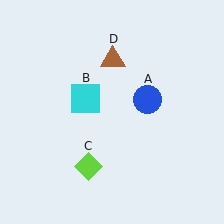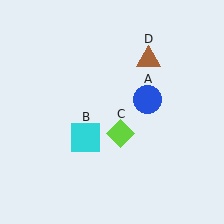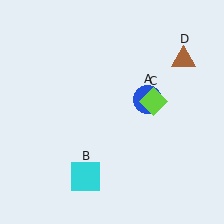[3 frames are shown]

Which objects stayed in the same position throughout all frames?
Blue circle (object A) remained stationary.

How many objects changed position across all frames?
3 objects changed position: cyan square (object B), lime diamond (object C), brown triangle (object D).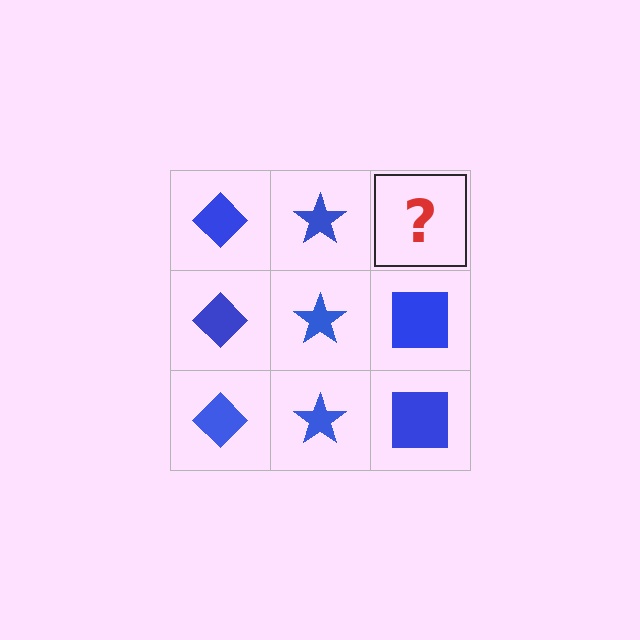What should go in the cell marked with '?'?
The missing cell should contain a blue square.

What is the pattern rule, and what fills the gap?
The rule is that each column has a consistent shape. The gap should be filled with a blue square.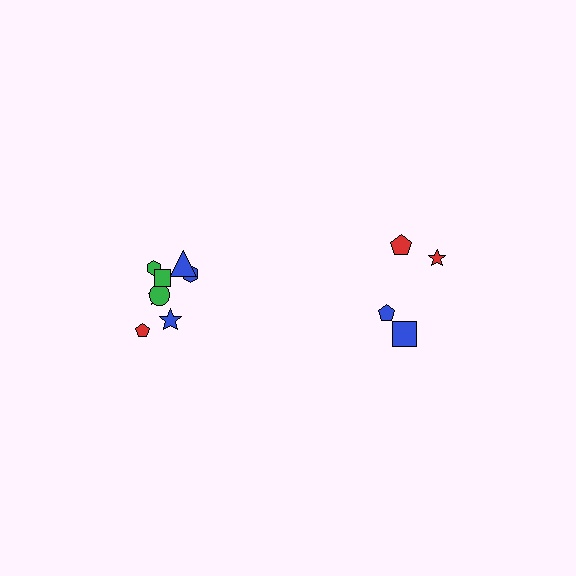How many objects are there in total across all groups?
There are 12 objects.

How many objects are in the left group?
There are 8 objects.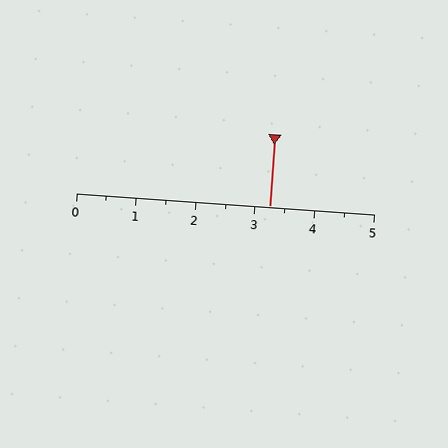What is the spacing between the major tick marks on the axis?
The major ticks are spaced 1 apart.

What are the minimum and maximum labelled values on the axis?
The axis runs from 0 to 5.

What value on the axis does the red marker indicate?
The marker indicates approximately 3.2.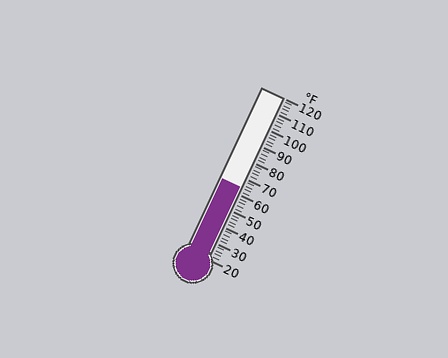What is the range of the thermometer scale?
The thermometer scale ranges from 20°F to 120°F.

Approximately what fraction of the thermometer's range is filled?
The thermometer is filled to approximately 45% of its range.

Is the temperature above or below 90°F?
The temperature is below 90°F.